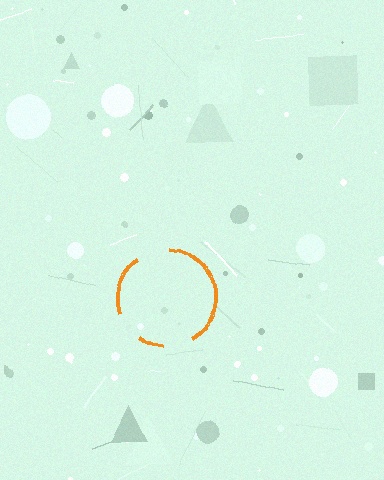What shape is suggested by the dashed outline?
The dashed outline suggests a circle.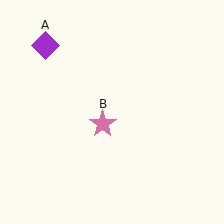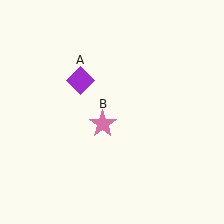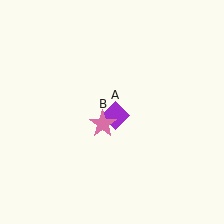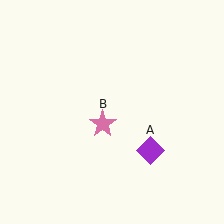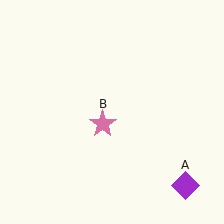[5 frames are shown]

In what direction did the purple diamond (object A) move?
The purple diamond (object A) moved down and to the right.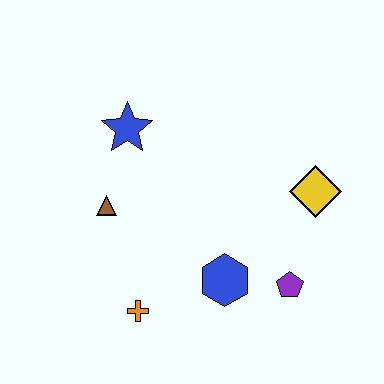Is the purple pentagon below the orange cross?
No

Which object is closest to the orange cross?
The blue hexagon is closest to the orange cross.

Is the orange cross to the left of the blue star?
No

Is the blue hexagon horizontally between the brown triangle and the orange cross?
No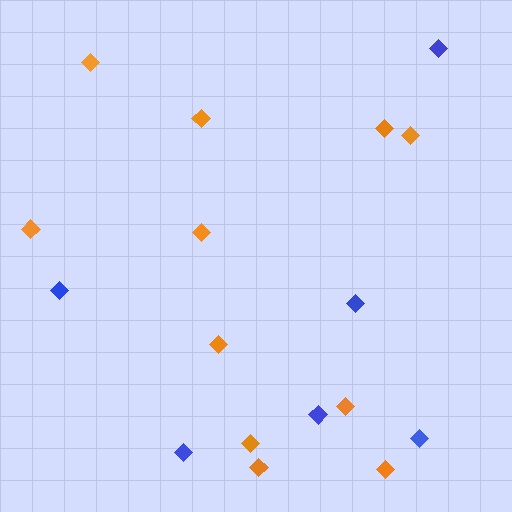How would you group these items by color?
There are 2 groups: one group of orange diamonds (11) and one group of blue diamonds (6).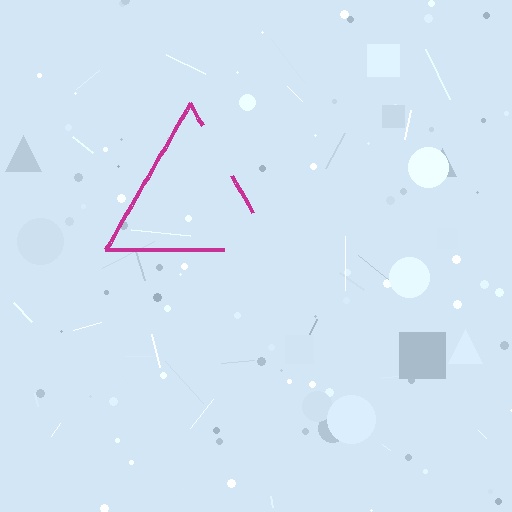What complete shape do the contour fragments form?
The contour fragments form a triangle.